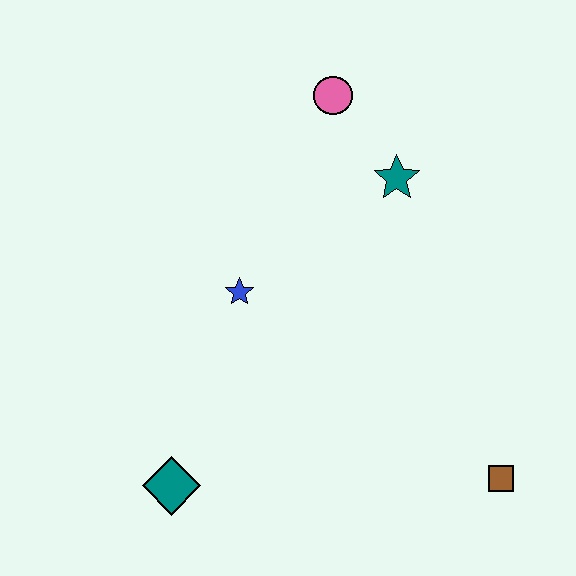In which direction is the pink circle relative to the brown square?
The pink circle is above the brown square.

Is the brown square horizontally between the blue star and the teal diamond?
No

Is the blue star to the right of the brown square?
No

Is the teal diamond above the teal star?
No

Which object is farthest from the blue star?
The brown square is farthest from the blue star.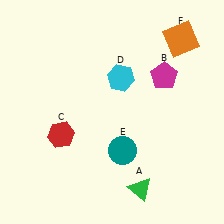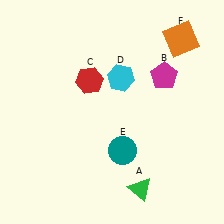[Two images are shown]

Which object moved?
The red hexagon (C) moved up.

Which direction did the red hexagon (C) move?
The red hexagon (C) moved up.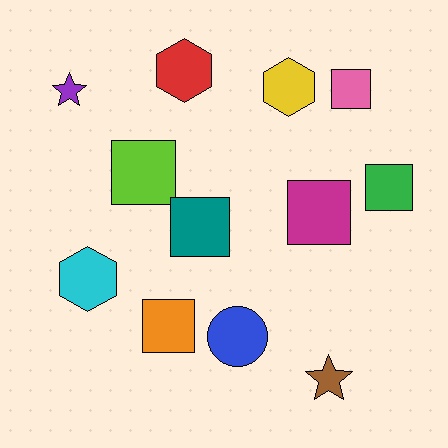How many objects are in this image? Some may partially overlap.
There are 12 objects.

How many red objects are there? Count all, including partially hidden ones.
There is 1 red object.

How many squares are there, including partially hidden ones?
There are 6 squares.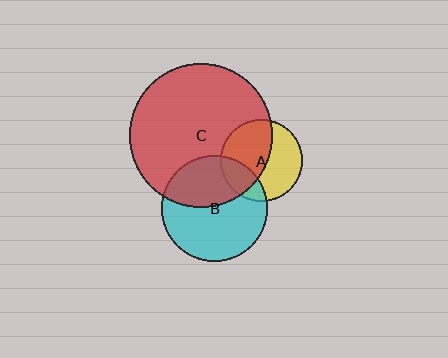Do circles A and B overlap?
Yes.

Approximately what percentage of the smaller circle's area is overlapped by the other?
Approximately 25%.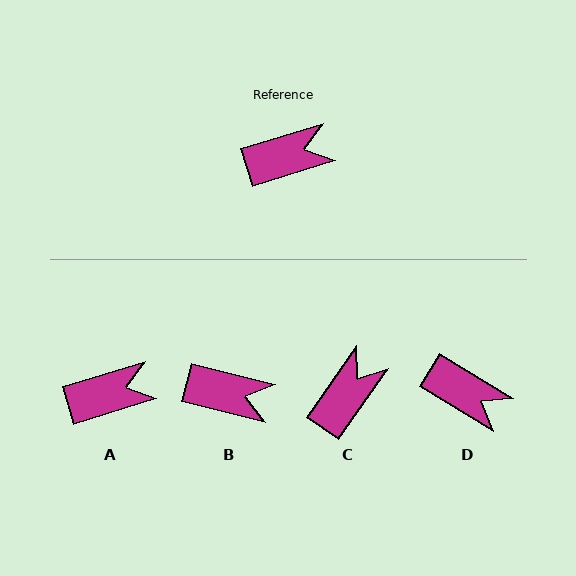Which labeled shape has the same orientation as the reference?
A.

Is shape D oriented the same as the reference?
No, it is off by about 48 degrees.